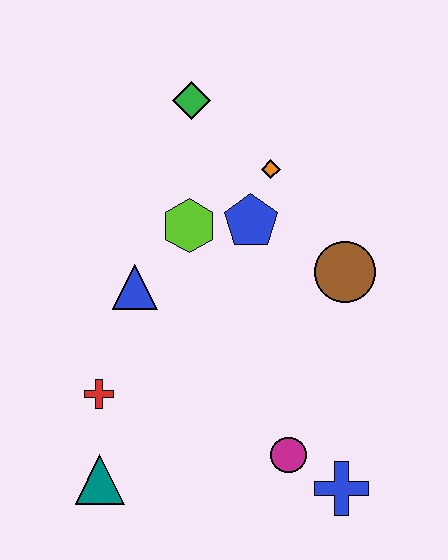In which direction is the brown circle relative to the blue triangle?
The brown circle is to the right of the blue triangle.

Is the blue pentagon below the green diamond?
Yes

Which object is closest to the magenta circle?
The blue cross is closest to the magenta circle.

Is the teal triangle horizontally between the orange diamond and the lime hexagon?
No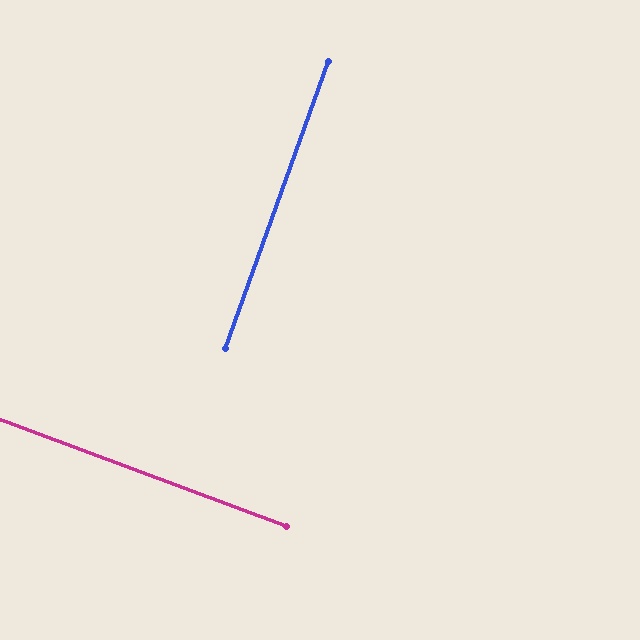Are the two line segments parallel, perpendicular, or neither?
Perpendicular — they meet at approximately 89°.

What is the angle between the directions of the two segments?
Approximately 89 degrees.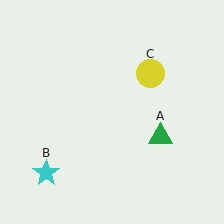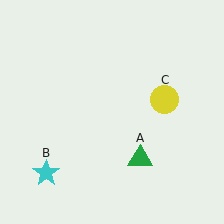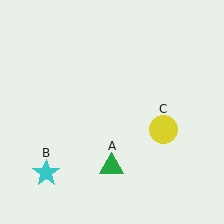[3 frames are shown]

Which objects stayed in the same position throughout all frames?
Cyan star (object B) remained stationary.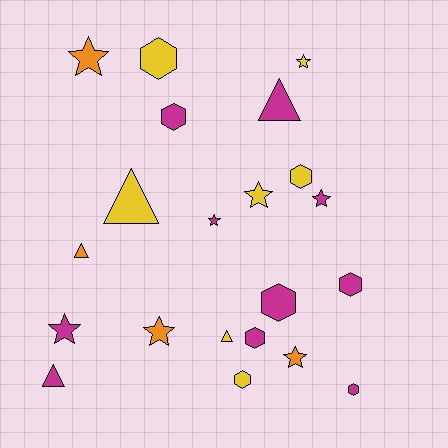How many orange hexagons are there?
There are no orange hexagons.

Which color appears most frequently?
Magenta, with 10 objects.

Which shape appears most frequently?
Hexagon, with 8 objects.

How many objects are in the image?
There are 21 objects.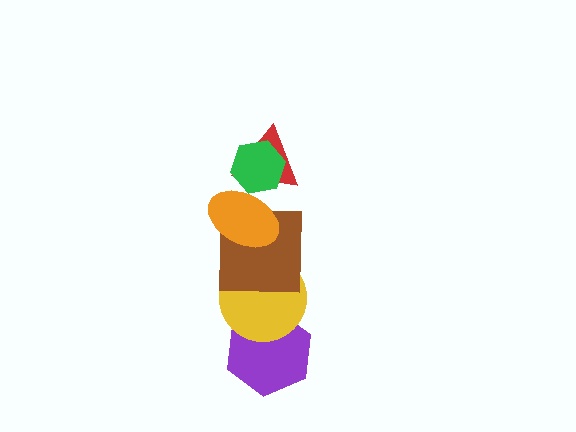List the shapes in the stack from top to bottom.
From top to bottom: the green hexagon, the red triangle, the orange ellipse, the brown square, the yellow circle, the purple hexagon.